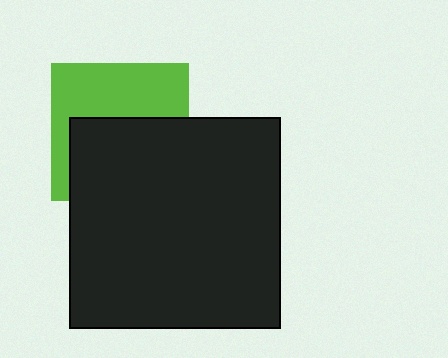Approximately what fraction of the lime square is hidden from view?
Roughly 53% of the lime square is hidden behind the black square.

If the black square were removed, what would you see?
You would see the complete lime square.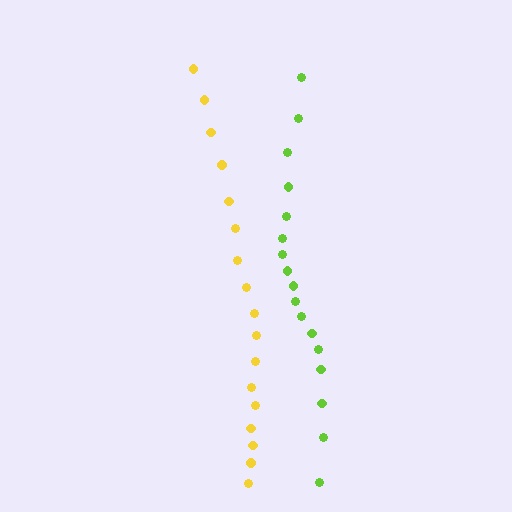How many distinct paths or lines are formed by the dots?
There are 2 distinct paths.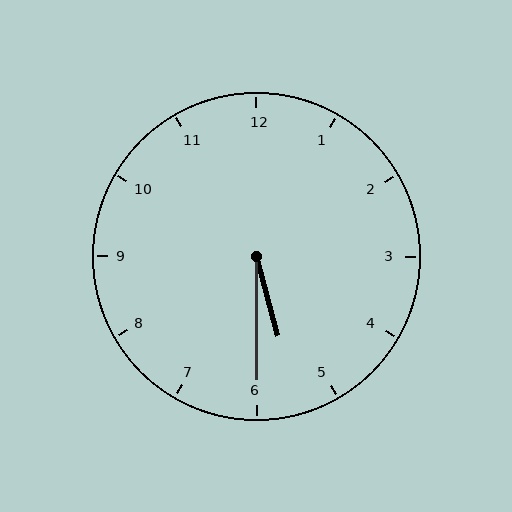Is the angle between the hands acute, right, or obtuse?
It is acute.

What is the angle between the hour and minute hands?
Approximately 15 degrees.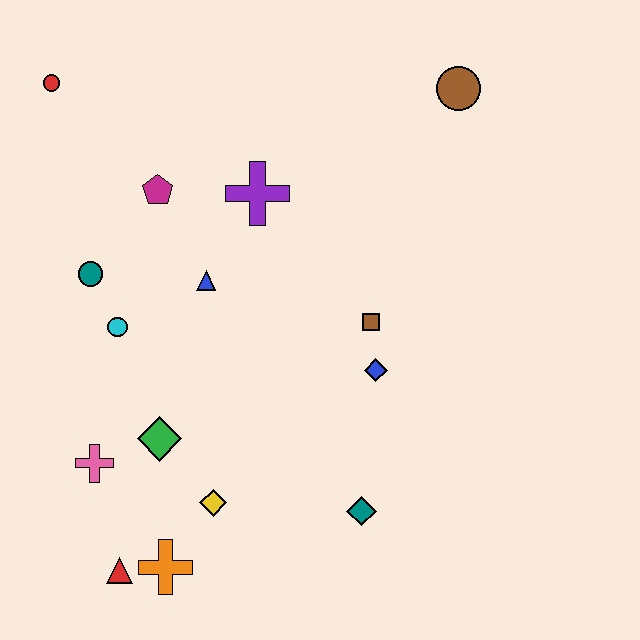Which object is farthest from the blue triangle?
The brown circle is farthest from the blue triangle.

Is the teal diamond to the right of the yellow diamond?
Yes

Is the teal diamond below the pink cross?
Yes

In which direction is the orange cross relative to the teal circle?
The orange cross is below the teal circle.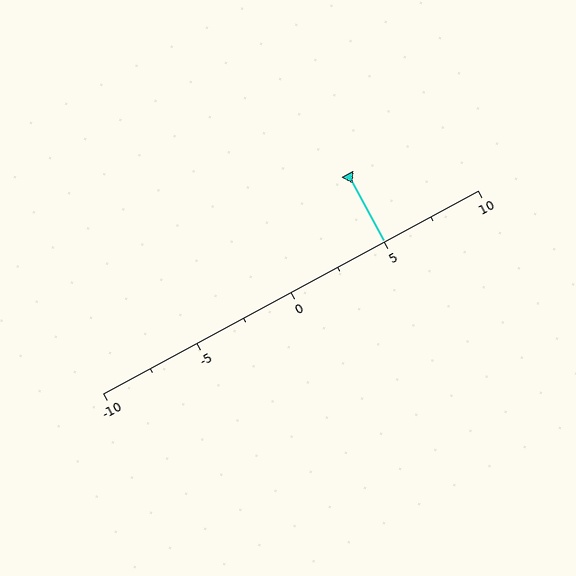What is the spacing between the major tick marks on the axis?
The major ticks are spaced 5 apart.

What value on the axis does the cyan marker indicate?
The marker indicates approximately 5.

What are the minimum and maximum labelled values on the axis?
The axis runs from -10 to 10.